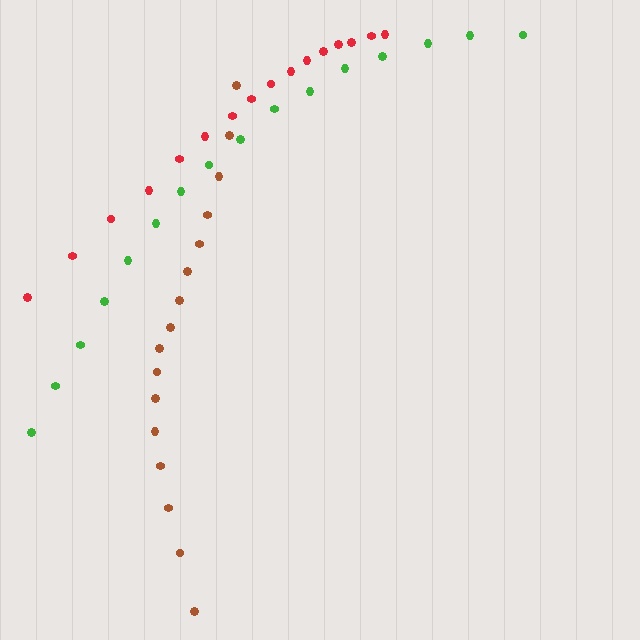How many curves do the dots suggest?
There are 3 distinct paths.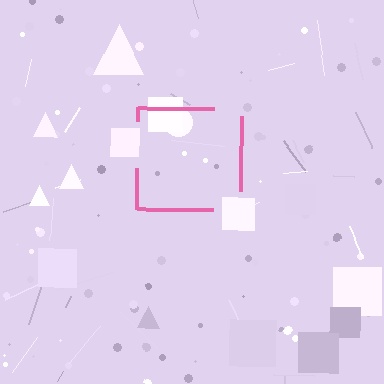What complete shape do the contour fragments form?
The contour fragments form a square.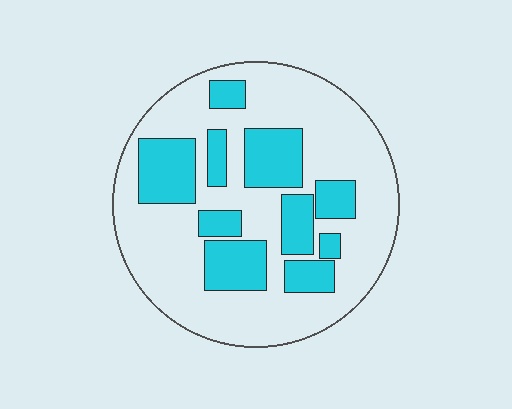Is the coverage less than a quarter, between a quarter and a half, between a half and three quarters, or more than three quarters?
Between a quarter and a half.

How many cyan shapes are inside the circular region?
10.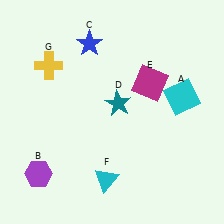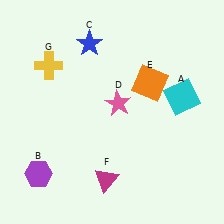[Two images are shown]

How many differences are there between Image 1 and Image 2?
There are 3 differences between the two images.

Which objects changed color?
D changed from teal to pink. E changed from magenta to orange. F changed from cyan to magenta.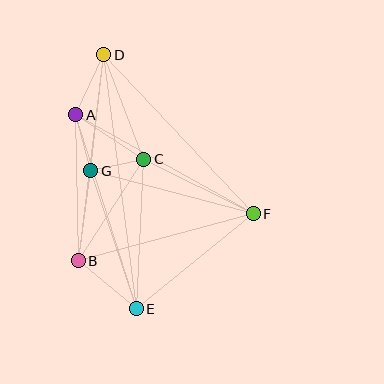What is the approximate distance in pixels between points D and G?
The distance between D and G is approximately 116 pixels.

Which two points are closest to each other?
Points C and G are closest to each other.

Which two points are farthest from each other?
Points D and E are farthest from each other.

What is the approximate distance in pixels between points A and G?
The distance between A and G is approximately 58 pixels.